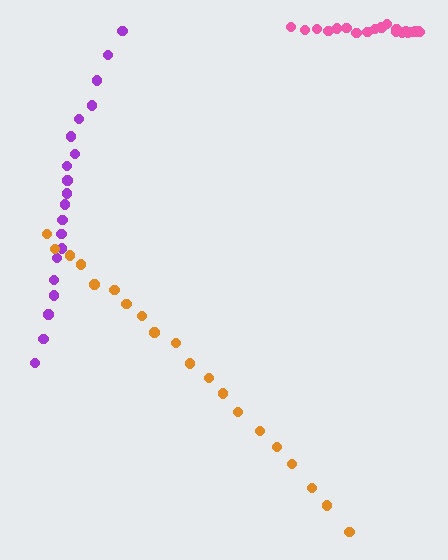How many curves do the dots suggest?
There are 3 distinct paths.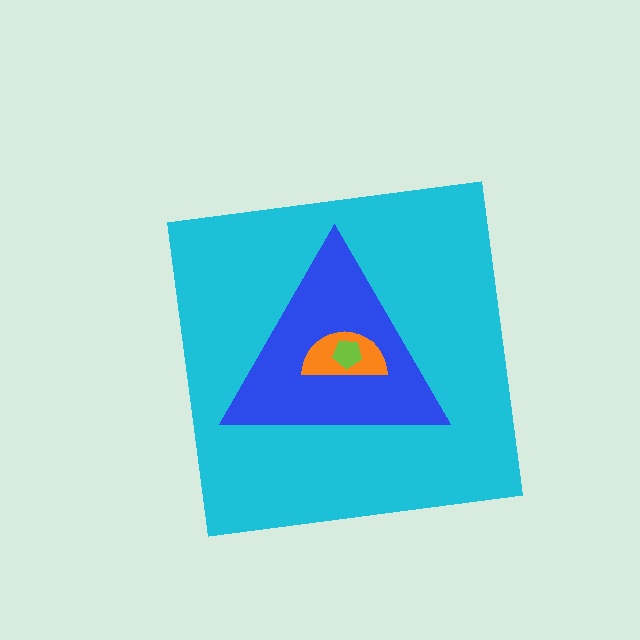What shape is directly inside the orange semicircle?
The lime pentagon.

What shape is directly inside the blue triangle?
The orange semicircle.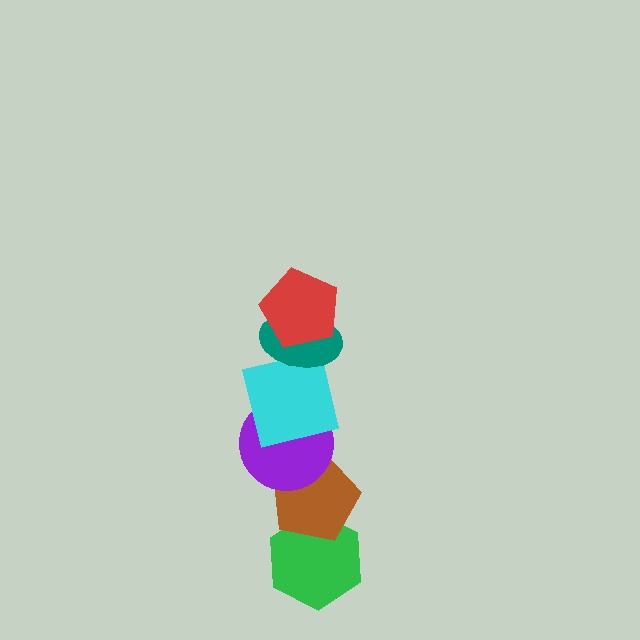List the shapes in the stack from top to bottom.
From top to bottom: the red pentagon, the teal ellipse, the cyan square, the purple circle, the brown pentagon, the green hexagon.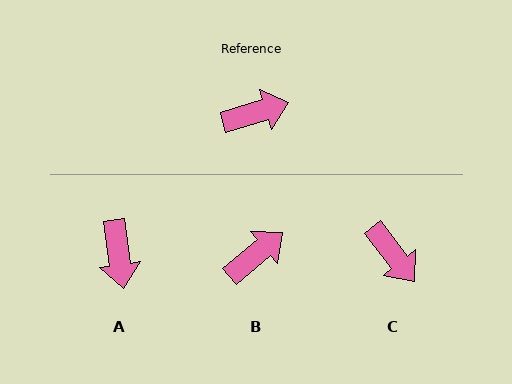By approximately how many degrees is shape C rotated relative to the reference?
Approximately 69 degrees clockwise.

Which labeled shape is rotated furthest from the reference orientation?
A, about 99 degrees away.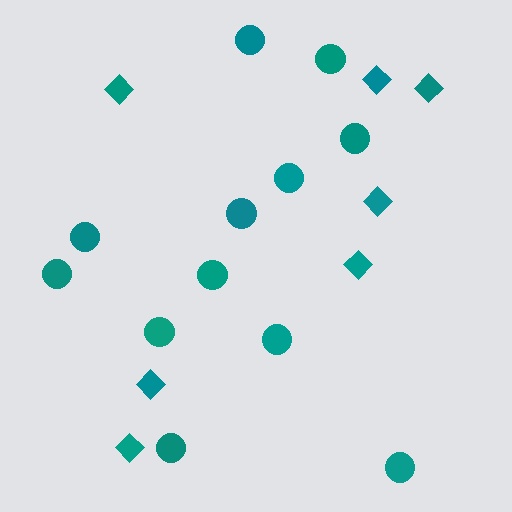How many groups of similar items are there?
There are 2 groups: one group of circles (12) and one group of diamonds (7).